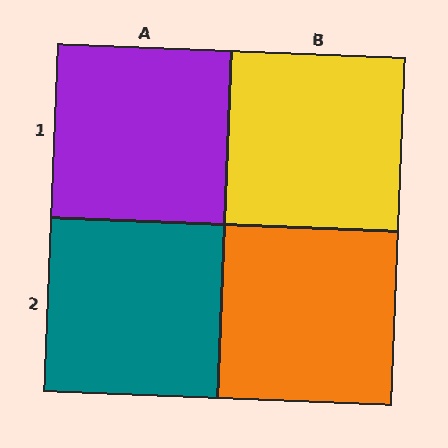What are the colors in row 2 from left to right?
Teal, orange.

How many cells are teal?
1 cell is teal.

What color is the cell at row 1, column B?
Yellow.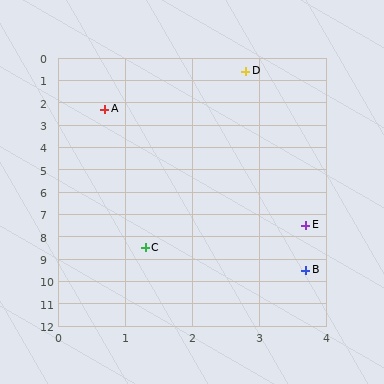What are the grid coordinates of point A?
Point A is at approximately (0.7, 2.3).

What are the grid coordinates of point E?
Point E is at approximately (3.7, 7.5).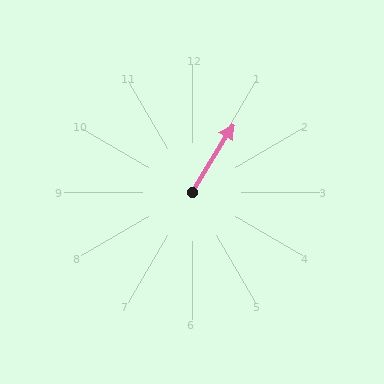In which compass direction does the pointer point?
Northeast.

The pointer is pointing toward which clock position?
Roughly 1 o'clock.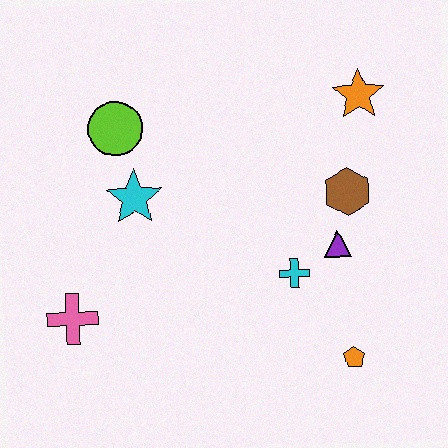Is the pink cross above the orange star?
No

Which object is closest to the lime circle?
The cyan star is closest to the lime circle.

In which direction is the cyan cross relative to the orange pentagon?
The cyan cross is above the orange pentagon.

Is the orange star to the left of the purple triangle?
No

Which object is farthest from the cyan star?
The orange pentagon is farthest from the cyan star.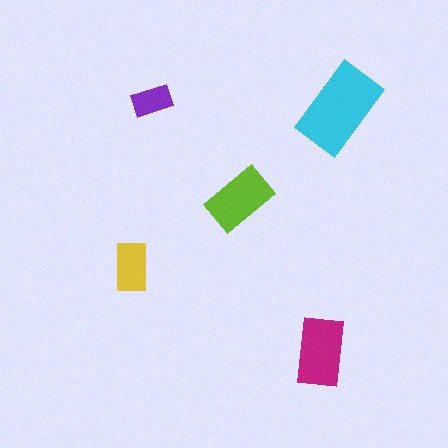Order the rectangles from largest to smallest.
the cyan one, the magenta one, the lime one, the yellow one, the purple one.